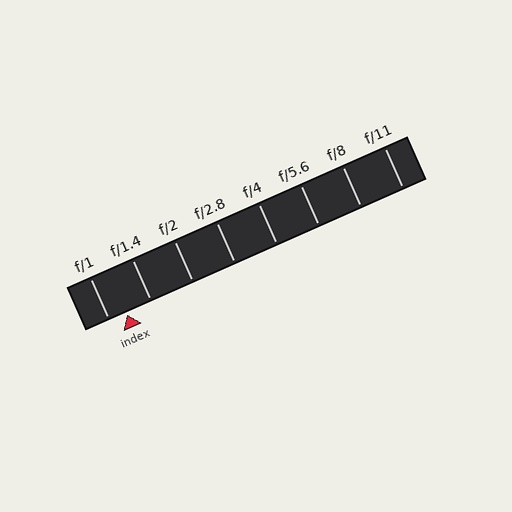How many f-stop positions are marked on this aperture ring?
There are 8 f-stop positions marked.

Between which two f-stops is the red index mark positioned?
The index mark is between f/1 and f/1.4.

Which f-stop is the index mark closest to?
The index mark is closest to f/1.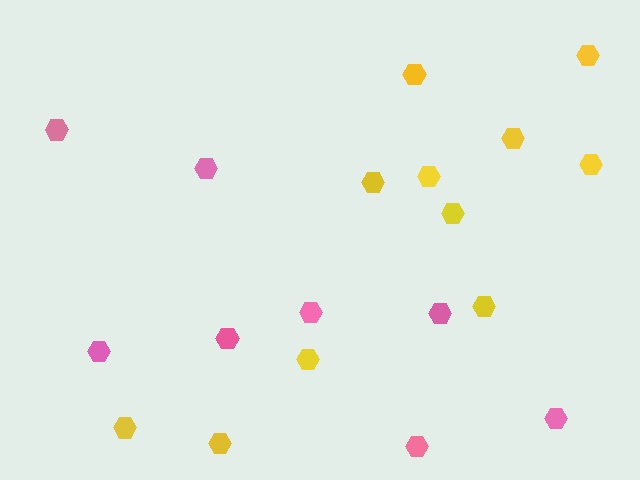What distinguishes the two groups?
There are 2 groups: one group of yellow hexagons (11) and one group of pink hexagons (8).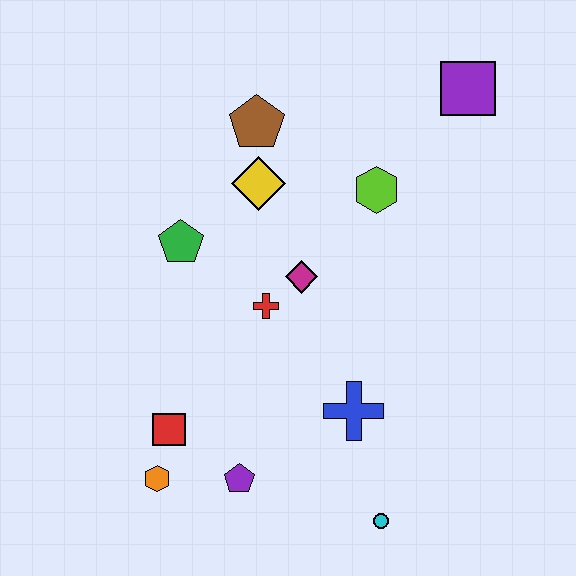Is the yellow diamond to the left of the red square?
No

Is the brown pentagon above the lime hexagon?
Yes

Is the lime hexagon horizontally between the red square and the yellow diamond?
No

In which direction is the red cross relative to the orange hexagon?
The red cross is above the orange hexagon.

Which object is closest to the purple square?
The lime hexagon is closest to the purple square.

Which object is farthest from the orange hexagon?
The purple square is farthest from the orange hexagon.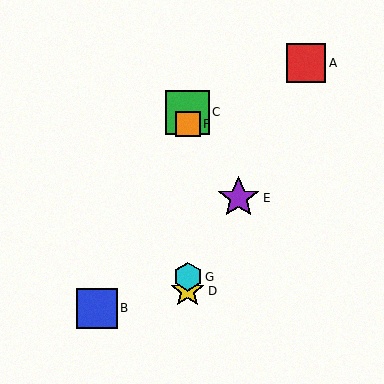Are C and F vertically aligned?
Yes, both are at x≈188.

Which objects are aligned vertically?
Objects C, D, F, G are aligned vertically.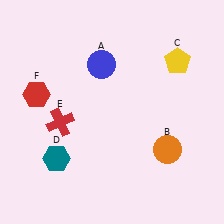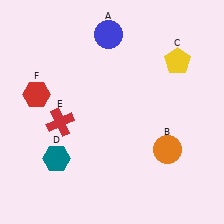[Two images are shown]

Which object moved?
The blue circle (A) moved up.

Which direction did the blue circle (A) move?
The blue circle (A) moved up.